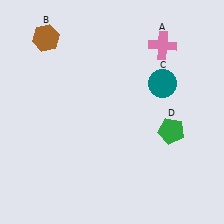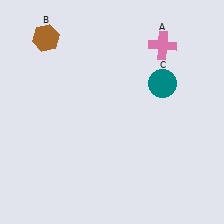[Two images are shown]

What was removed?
The green pentagon (D) was removed in Image 2.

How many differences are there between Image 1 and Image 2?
There is 1 difference between the two images.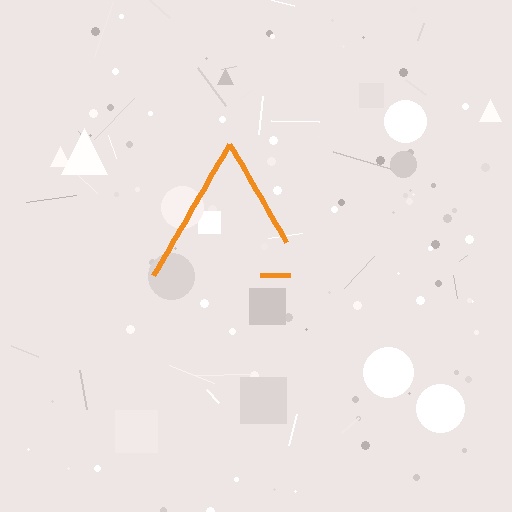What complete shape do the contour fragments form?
The contour fragments form a triangle.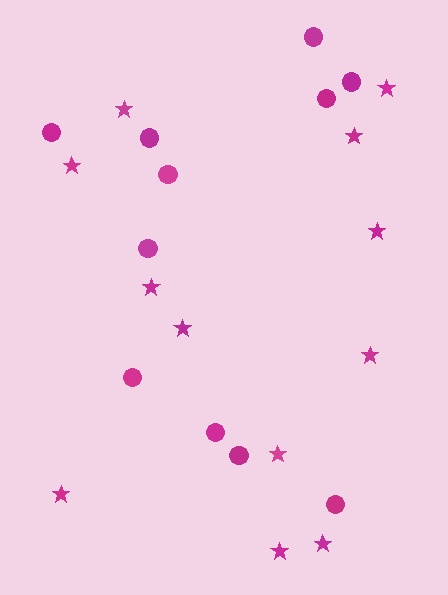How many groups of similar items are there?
There are 2 groups: one group of stars (12) and one group of circles (11).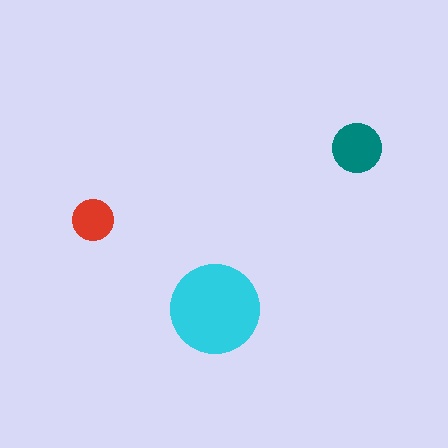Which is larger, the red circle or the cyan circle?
The cyan one.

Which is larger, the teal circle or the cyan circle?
The cyan one.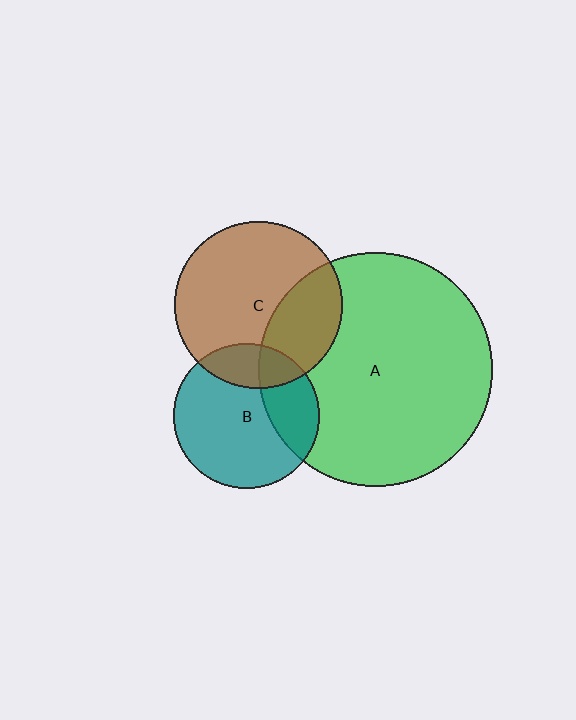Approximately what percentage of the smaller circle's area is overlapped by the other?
Approximately 30%.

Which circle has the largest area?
Circle A (green).